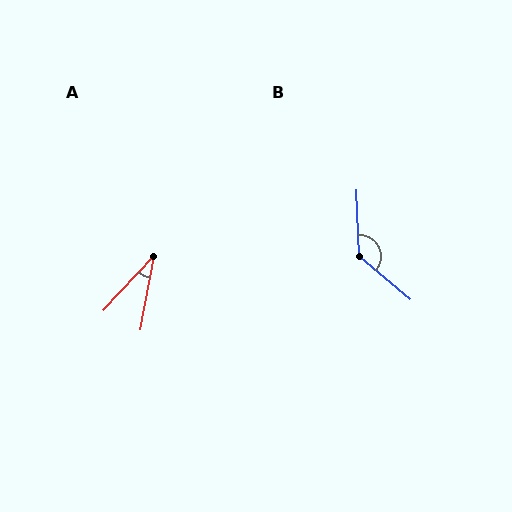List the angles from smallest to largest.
A (32°), B (132°).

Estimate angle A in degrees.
Approximately 32 degrees.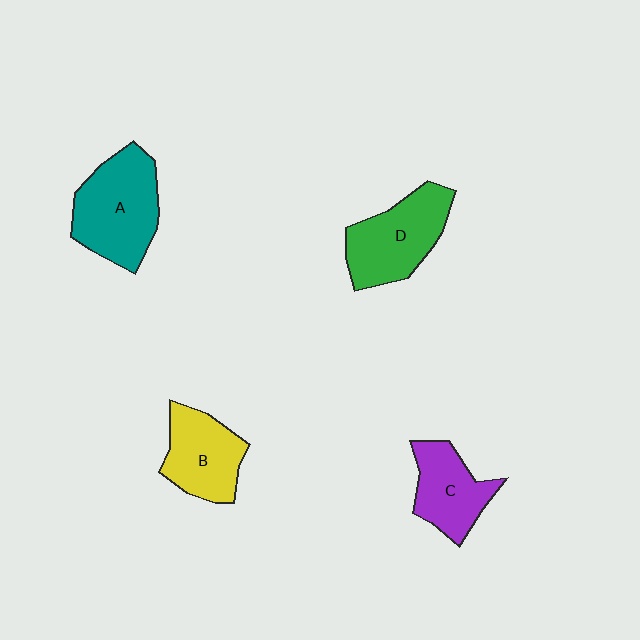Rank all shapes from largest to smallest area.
From largest to smallest: A (teal), D (green), B (yellow), C (purple).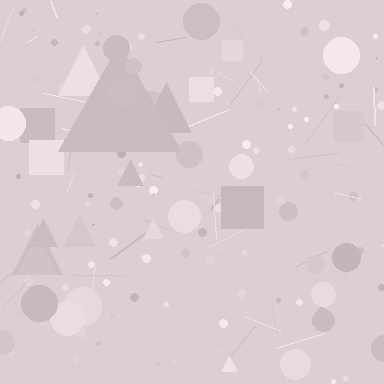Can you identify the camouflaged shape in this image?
The camouflaged shape is a triangle.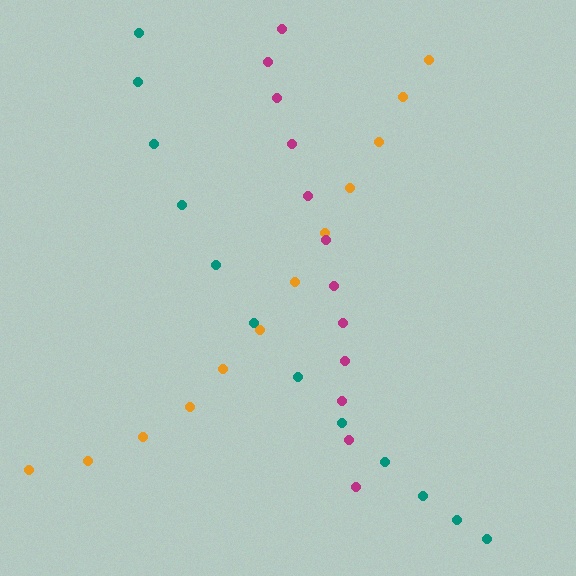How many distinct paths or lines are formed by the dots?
There are 3 distinct paths.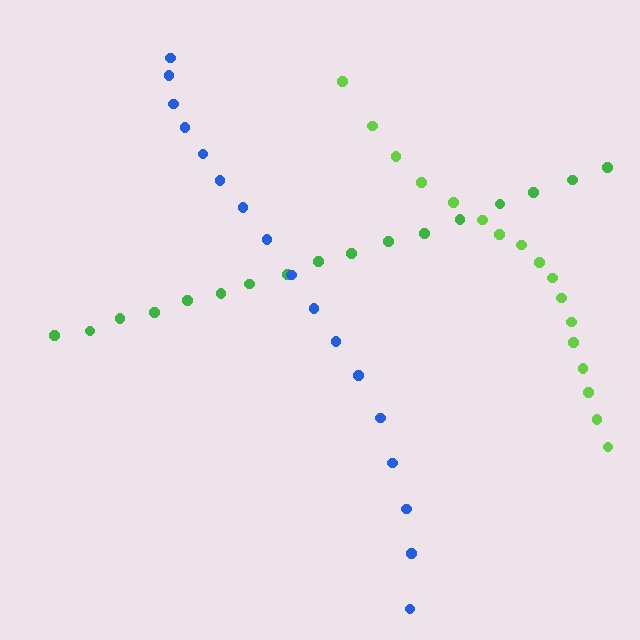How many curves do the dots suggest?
There are 3 distinct paths.